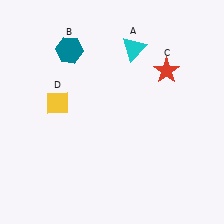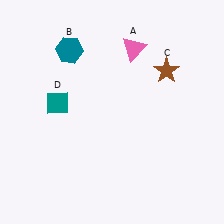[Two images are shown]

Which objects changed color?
A changed from cyan to pink. C changed from red to brown. D changed from yellow to teal.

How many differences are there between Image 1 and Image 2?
There are 3 differences between the two images.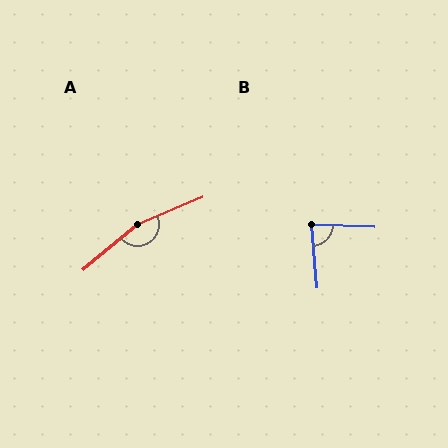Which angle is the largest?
A, at approximately 163 degrees.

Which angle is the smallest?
B, at approximately 82 degrees.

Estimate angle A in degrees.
Approximately 163 degrees.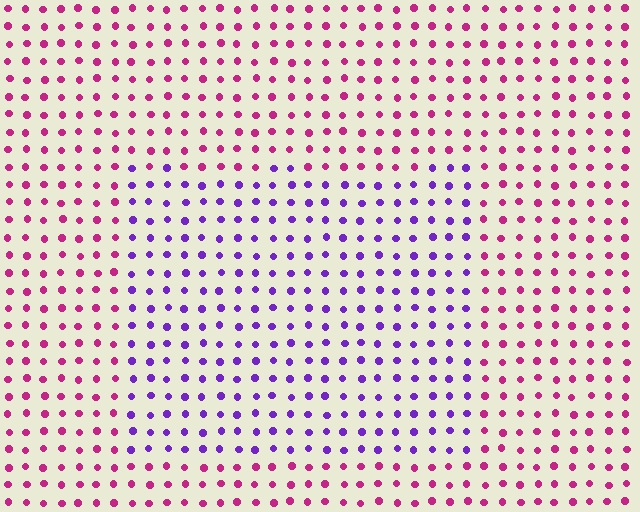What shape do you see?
I see a rectangle.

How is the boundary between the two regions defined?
The boundary is defined purely by a slight shift in hue (about 53 degrees). Spacing, size, and orientation are identical on both sides.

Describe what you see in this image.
The image is filled with small magenta elements in a uniform arrangement. A rectangle-shaped region is visible where the elements are tinted to a slightly different hue, forming a subtle color boundary.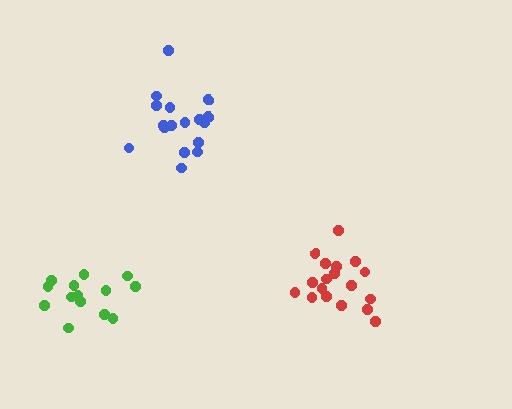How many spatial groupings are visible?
There are 3 spatial groupings.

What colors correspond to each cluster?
The clusters are colored: blue, red, green.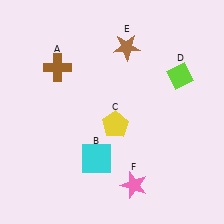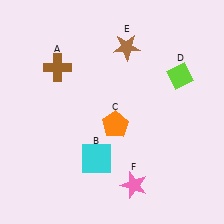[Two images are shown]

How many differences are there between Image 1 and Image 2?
There is 1 difference between the two images.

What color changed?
The pentagon (C) changed from yellow in Image 1 to orange in Image 2.